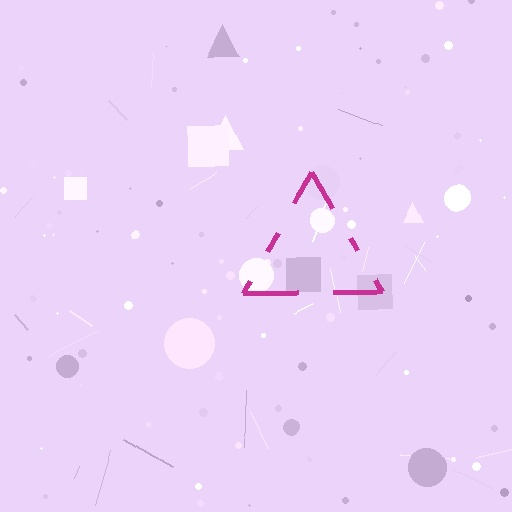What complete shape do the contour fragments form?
The contour fragments form a triangle.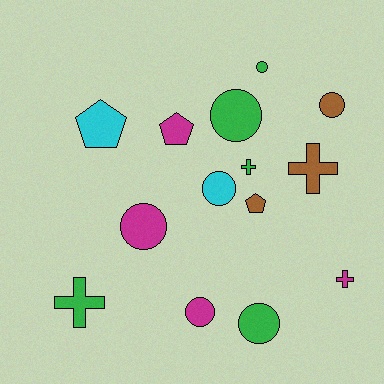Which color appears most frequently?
Green, with 5 objects.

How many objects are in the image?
There are 14 objects.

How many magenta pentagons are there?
There is 1 magenta pentagon.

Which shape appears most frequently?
Circle, with 7 objects.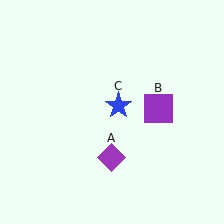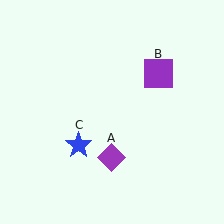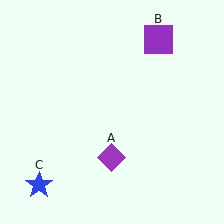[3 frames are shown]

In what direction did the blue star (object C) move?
The blue star (object C) moved down and to the left.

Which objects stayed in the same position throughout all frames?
Purple diamond (object A) remained stationary.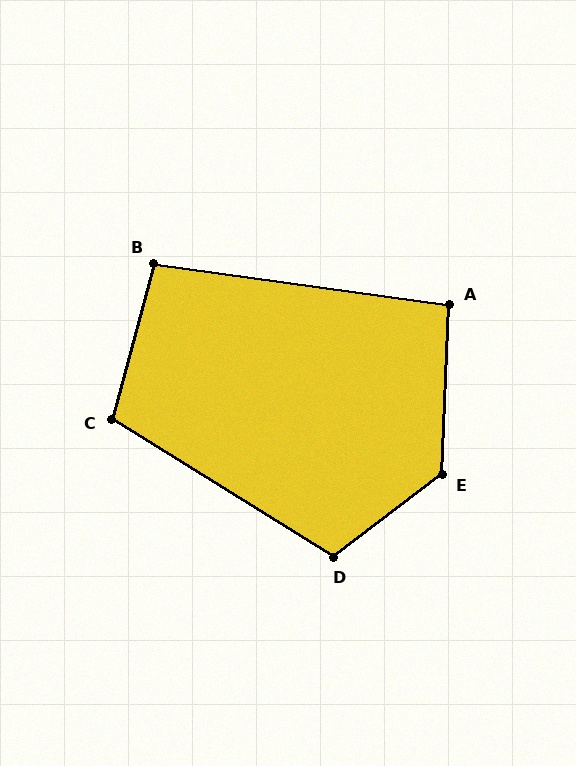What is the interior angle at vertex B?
Approximately 97 degrees (obtuse).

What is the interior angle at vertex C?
Approximately 107 degrees (obtuse).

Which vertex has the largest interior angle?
E, at approximately 129 degrees.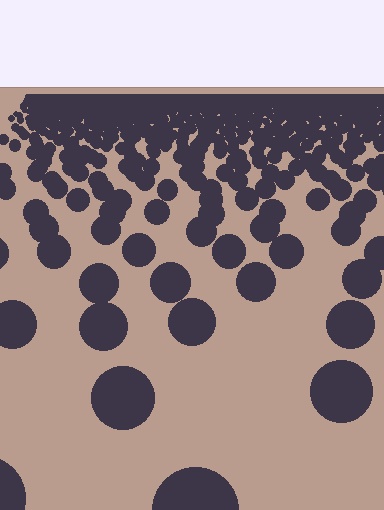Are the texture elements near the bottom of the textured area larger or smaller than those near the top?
Larger. Near the bottom, elements are closer to the viewer and appear at a bigger on-screen size.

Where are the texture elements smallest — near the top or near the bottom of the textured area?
Near the top.